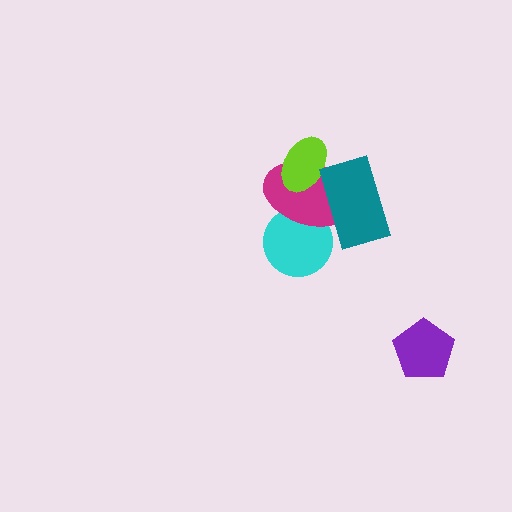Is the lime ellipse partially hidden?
Yes, it is partially covered by another shape.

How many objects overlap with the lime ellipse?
2 objects overlap with the lime ellipse.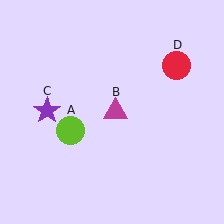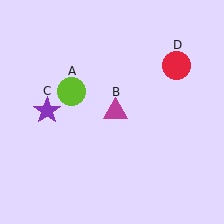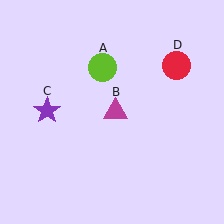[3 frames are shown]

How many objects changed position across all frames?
1 object changed position: lime circle (object A).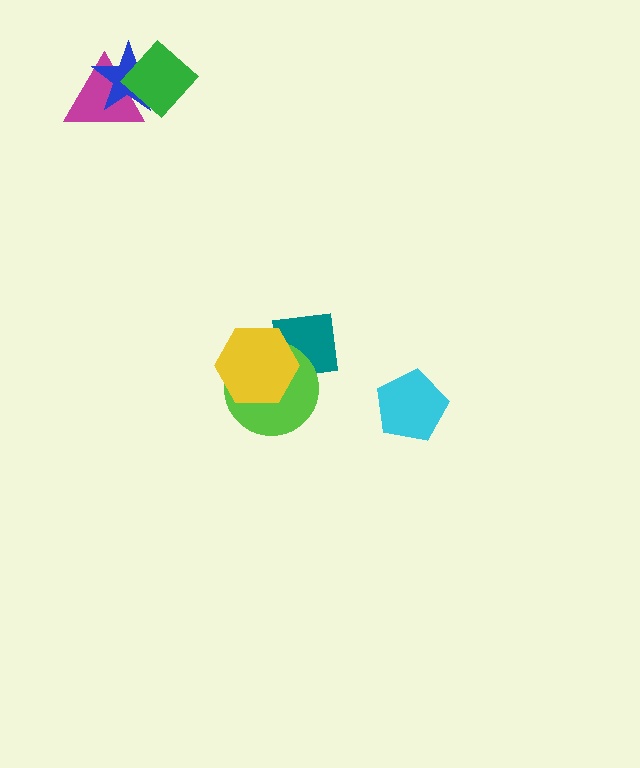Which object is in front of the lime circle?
The yellow hexagon is in front of the lime circle.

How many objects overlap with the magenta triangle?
2 objects overlap with the magenta triangle.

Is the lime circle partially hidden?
Yes, it is partially covered by another shape.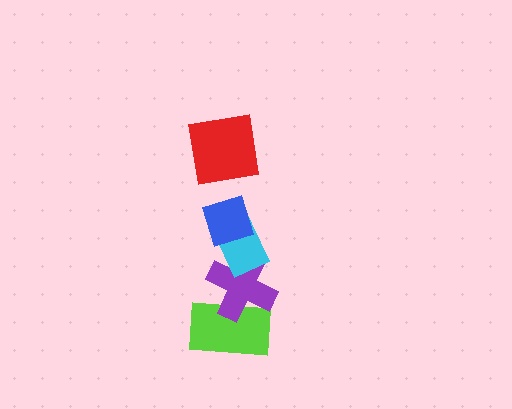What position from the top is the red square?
The red square is 1st from the top.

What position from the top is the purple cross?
The purple cross is 4th from the top.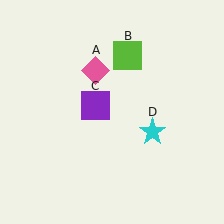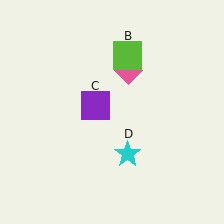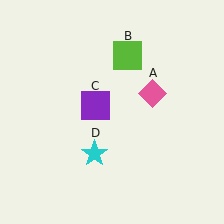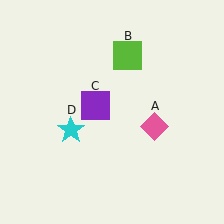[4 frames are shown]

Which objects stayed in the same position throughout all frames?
Lime square (object B) and purple square (object C) remained stationary.